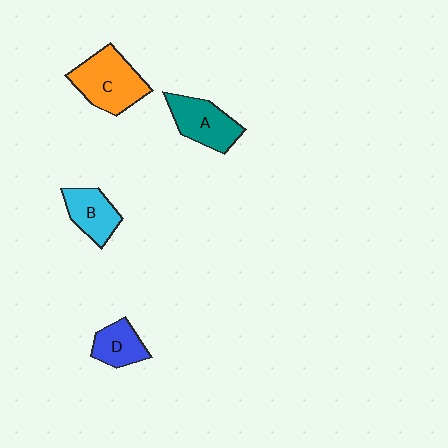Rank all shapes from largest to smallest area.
From largest to smallest: C (orange), A (teal), B (cyan), D (blue).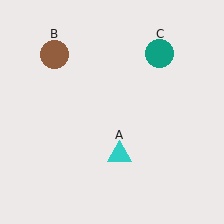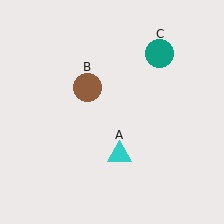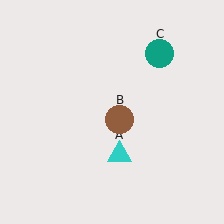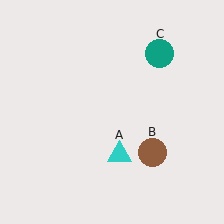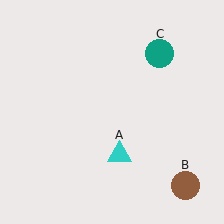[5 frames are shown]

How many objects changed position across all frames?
1 object changed position: brown circle (object B).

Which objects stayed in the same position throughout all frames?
Cyan triangle (object A) and teal circle (object C) remained stationary.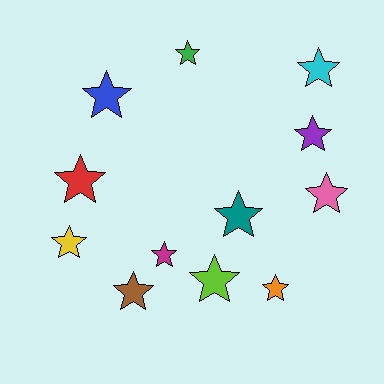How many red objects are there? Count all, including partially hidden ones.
There is 1 red object.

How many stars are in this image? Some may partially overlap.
There are 12 stars.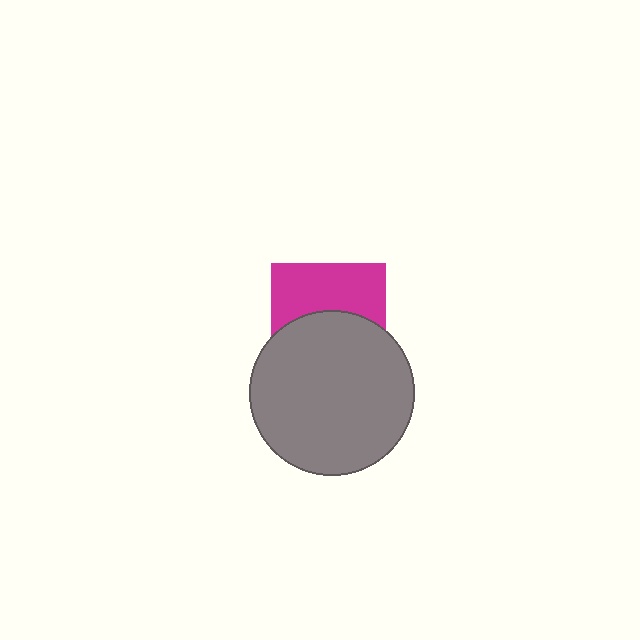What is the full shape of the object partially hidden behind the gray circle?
The partially hidden object is a magenta square.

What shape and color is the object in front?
The object in front is a gray circle.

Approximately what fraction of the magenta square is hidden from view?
Roughly 53% of the magenta square is hidden behind the gray circle.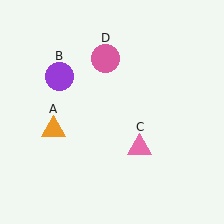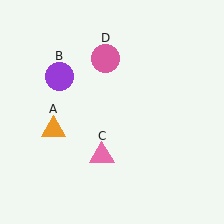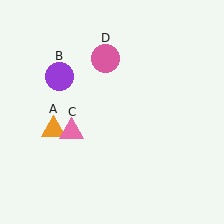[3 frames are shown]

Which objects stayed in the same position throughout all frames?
Orange triangle (object A) and purple circle (object B) and pink circle (object D) remained stationary.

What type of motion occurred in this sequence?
The pink triangle (object C) rotated clockwise around the center of the scene.